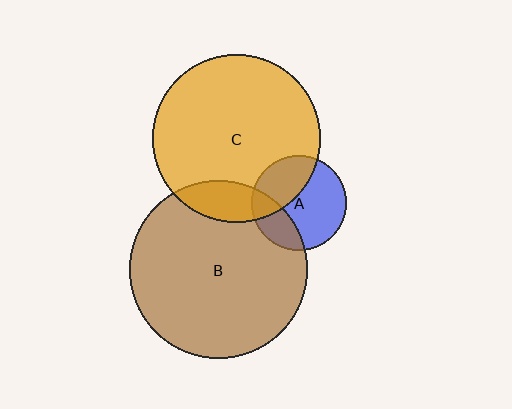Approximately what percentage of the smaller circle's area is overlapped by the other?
Approximately 15%.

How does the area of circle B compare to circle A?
Approximately 3.5 times.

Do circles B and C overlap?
Yes.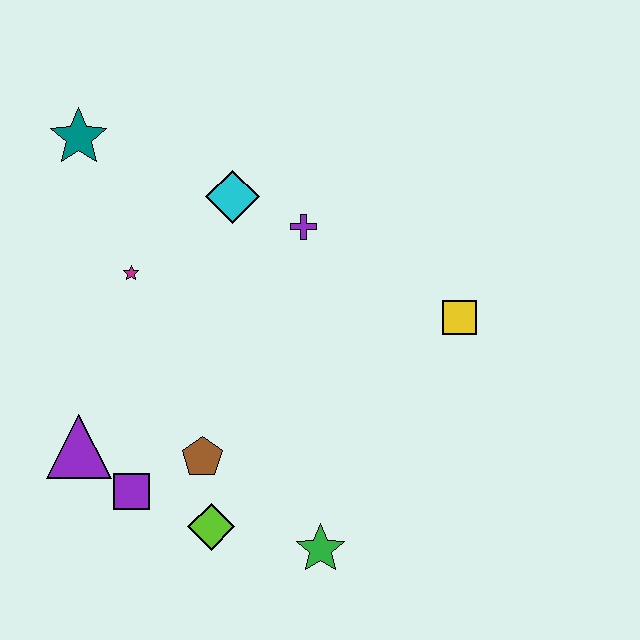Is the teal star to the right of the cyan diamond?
No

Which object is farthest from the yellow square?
The teal star is farthest from the yellow square.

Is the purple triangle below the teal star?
Yes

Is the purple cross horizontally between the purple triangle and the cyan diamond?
No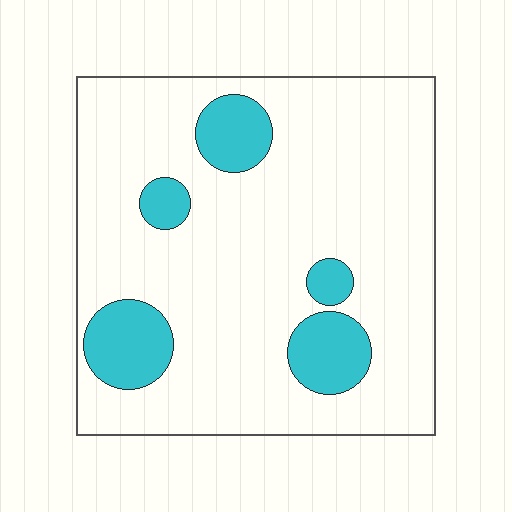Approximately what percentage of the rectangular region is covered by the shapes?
Approximately 15%.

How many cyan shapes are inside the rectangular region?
5.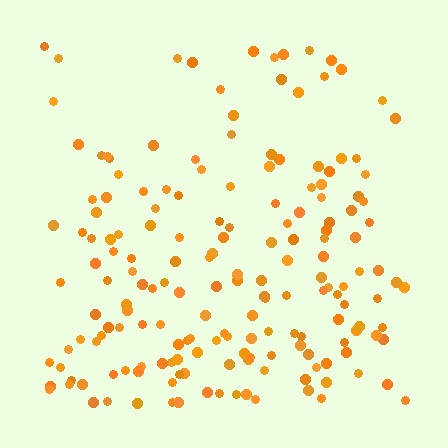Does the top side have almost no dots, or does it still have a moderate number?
Still a moderate number, just noticeably fewer than the bottom.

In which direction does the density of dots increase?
From top to bottom, with the bottom side densest.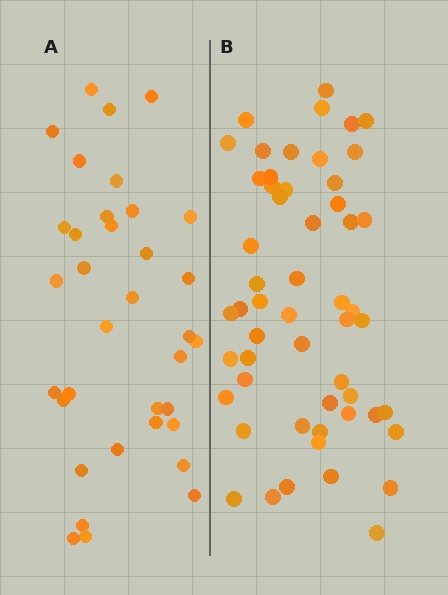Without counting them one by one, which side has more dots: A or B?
Region B (the right region) has more dots.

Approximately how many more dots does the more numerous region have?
Region B has approximately 20 more dots than region A.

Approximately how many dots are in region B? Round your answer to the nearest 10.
About 50 dots. (The exact count is 54, which rounds to 50.)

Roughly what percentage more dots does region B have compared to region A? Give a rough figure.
About 55% more.